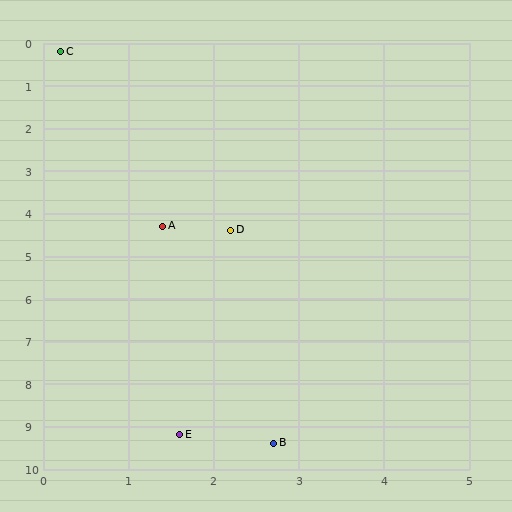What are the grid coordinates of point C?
Point C is at approximately (0.2, 0.2).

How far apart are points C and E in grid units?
Points C and E are about 9.1 grid units apart.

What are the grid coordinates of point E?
Point E is at approximately (1.6, 9.2).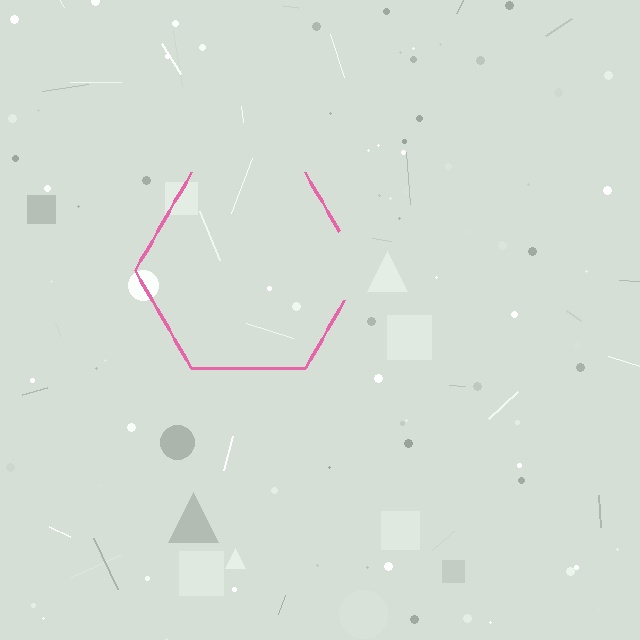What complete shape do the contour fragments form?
The contour fragments form a hexagon.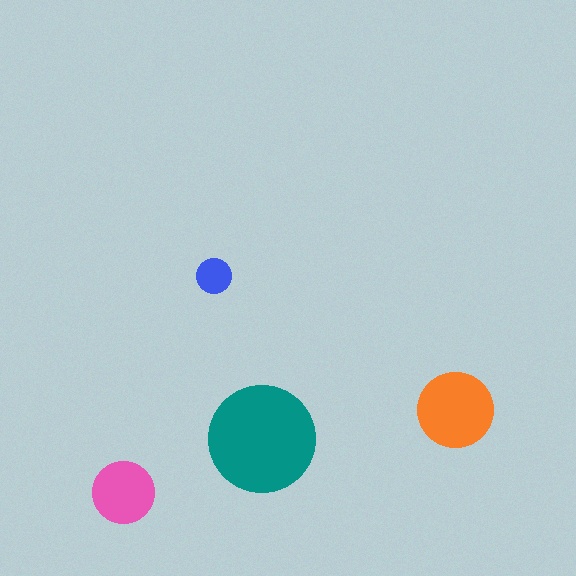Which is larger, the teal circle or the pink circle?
The teal one.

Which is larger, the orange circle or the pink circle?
The orange one.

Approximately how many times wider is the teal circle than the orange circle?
About 1.5 times wider.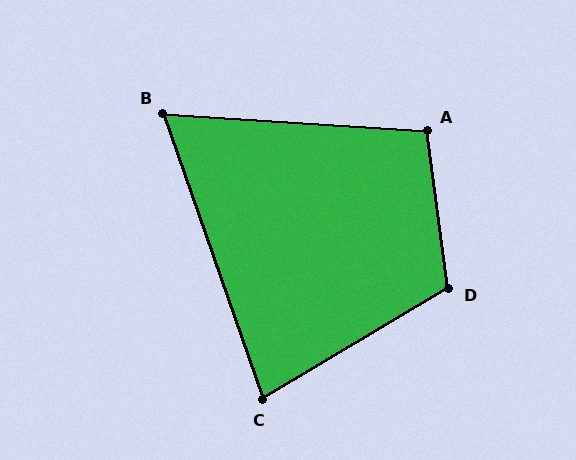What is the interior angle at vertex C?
Approximately 79 degrees (acute).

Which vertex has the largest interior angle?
D, at approximately 113 degrees.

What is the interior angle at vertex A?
Approximately 101 degrees (obtuse).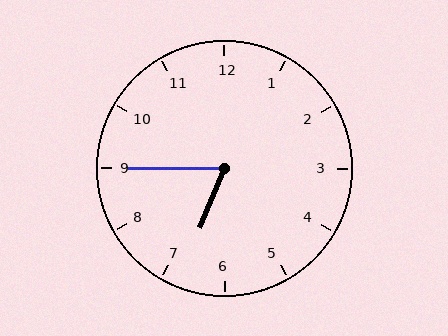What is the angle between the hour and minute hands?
Approximately 68 degrees.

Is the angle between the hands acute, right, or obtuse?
It is acute.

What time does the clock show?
6:45.